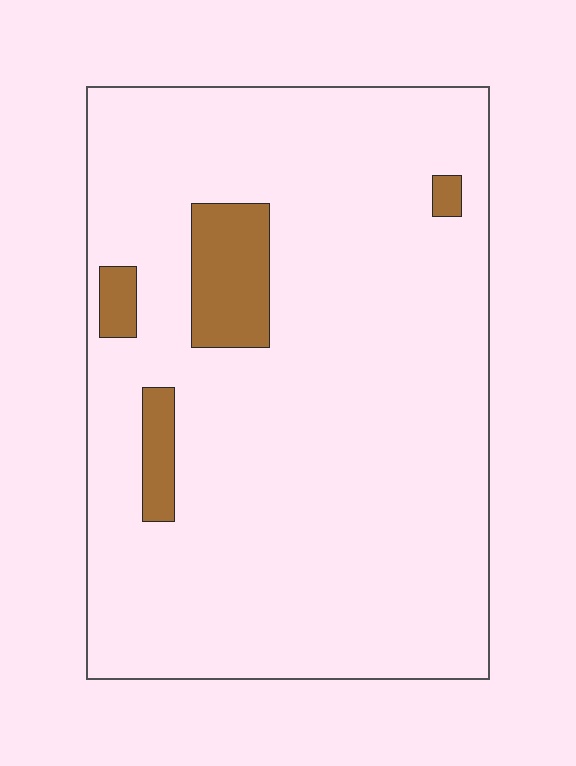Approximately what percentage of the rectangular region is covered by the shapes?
Approximately 10%.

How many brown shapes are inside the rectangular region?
4.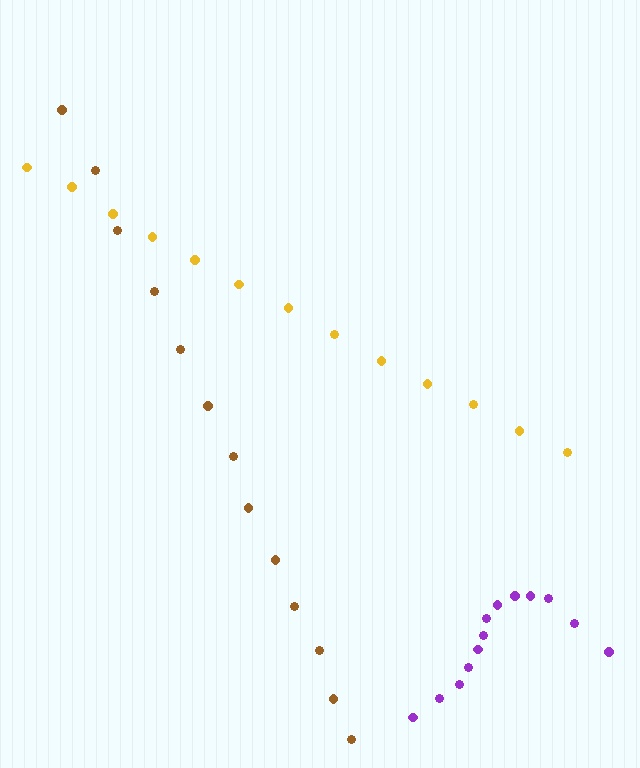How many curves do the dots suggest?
There are 3 distinct paths.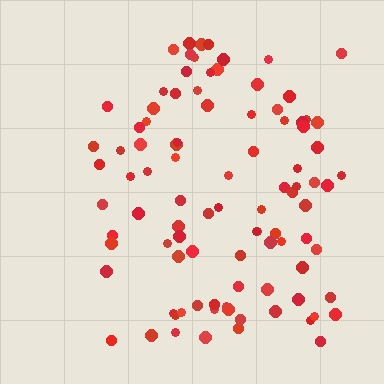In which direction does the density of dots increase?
From left to right, with the right side densest.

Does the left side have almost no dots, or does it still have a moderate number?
Still a moderate number, just noticeably fewer than the right.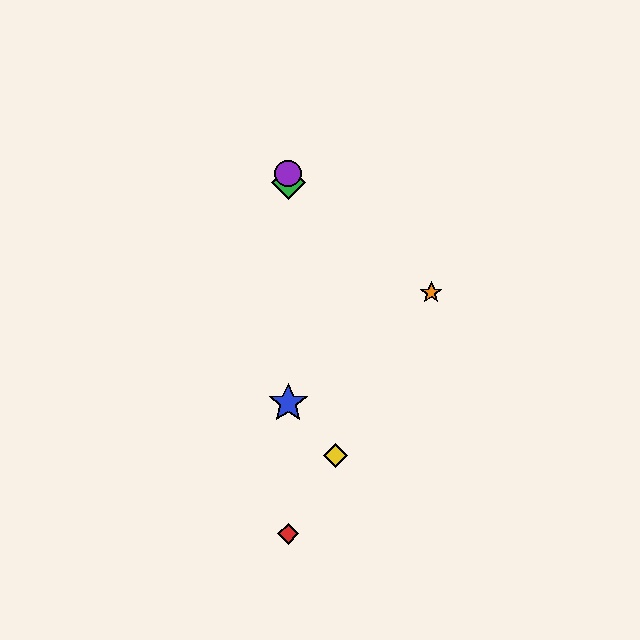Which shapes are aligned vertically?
The red diamond, the blue star, the green diamond, the purple circle are aligned vertically.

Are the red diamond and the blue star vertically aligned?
Yes, both are at x≈288.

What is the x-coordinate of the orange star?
The orange star is at x≈431.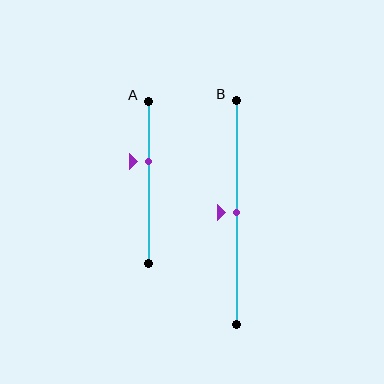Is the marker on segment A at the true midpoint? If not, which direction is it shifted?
No, the marker on segment A is shifted upward by about 13% of the segment length.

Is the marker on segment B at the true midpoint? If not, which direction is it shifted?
Yes, the marker on segment B is at the true midpoint.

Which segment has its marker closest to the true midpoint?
Segment B has its marker closest to the true midpoint.